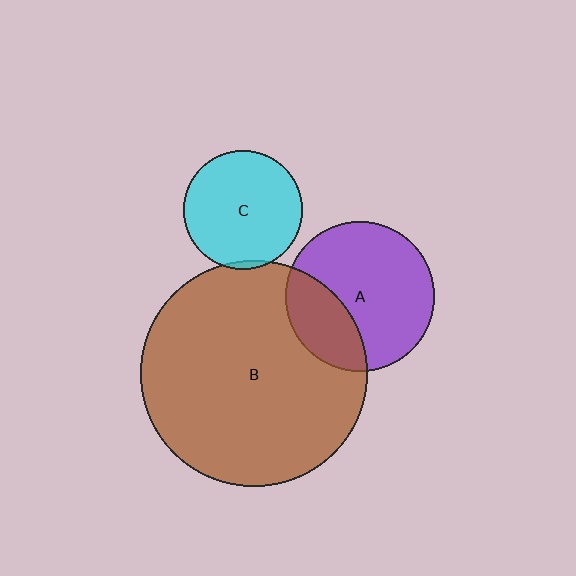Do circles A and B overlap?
Yes.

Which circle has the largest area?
Circle B (brown).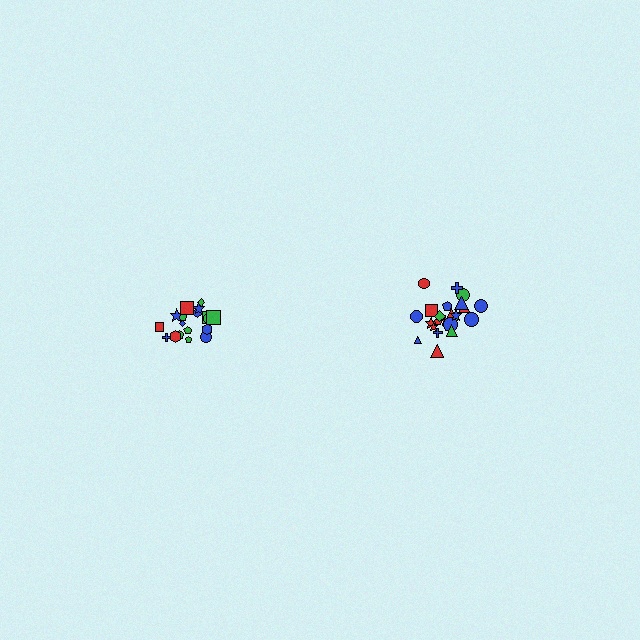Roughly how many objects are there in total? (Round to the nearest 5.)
Roughly 45 objects in total.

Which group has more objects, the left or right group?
The right group.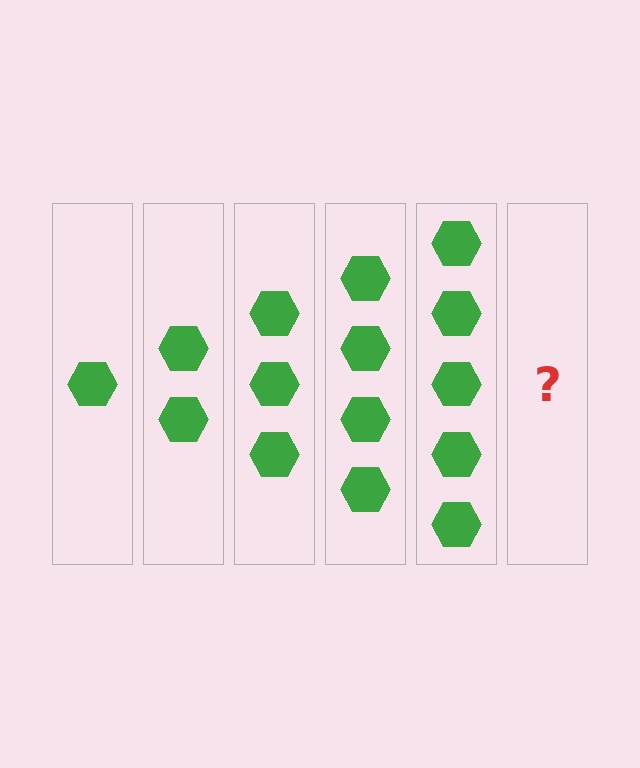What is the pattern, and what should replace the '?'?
The pattern is that each step adds one more hexagon. The '?' should be 6 hexagons.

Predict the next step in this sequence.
The next step is 6 hexagons.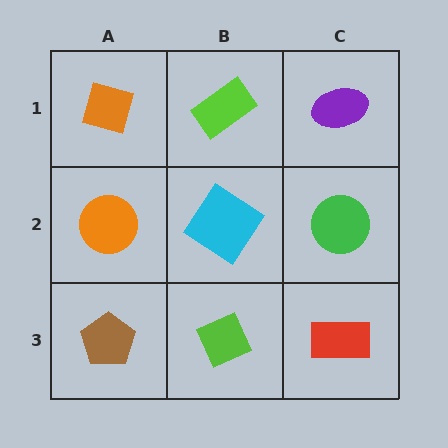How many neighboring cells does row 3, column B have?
3.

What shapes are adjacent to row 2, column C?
A purple ellipse (row 1, column C), a red rectangle (row 3, column C), a cyan diamond (row 2, column B).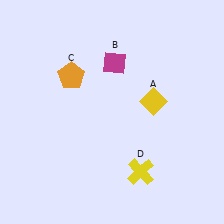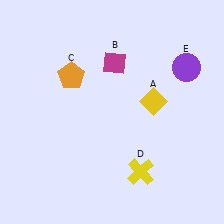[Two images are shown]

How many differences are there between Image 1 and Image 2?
There is 1 difference between the two images.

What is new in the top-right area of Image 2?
A purple circle (E) was added in the top-right area of Image 2.